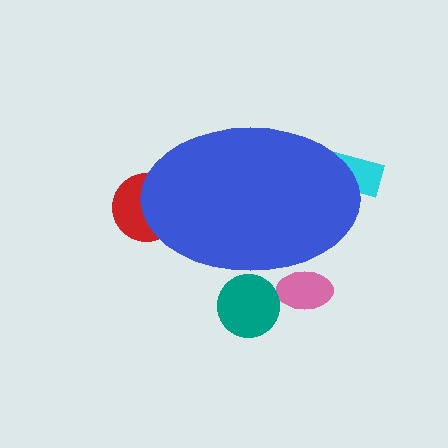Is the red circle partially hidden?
Yes, the red circle is partially hidden behind the blue ellipse.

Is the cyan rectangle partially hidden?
Yes, the cyan rectangle is partially hidden behind the blue ellipse.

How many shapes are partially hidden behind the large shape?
4 shapes are partially hidden.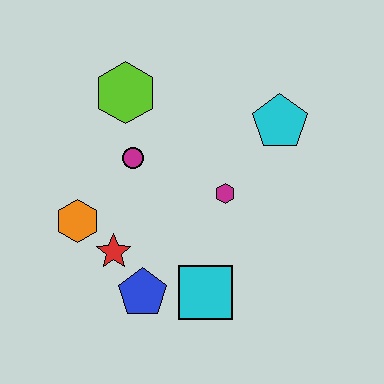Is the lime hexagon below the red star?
No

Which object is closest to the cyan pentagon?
The magenta hexagon is closest to the cyan pentagon.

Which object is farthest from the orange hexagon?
The cyan pentagon is farthest from the orange hexagon.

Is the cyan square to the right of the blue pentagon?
Yes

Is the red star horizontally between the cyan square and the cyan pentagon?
No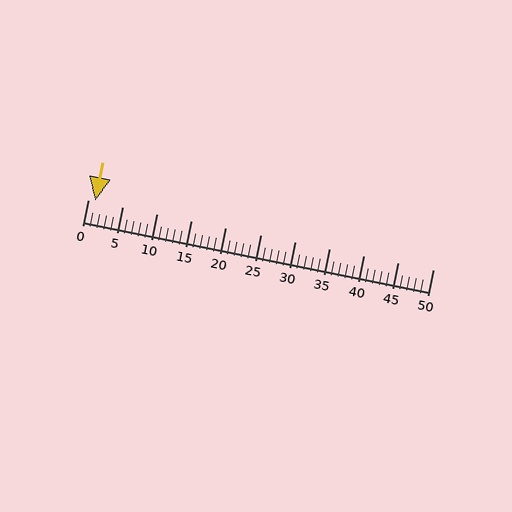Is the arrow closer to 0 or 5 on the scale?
The arrow is closer to 0.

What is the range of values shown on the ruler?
The ruler shows values from 0 to 50.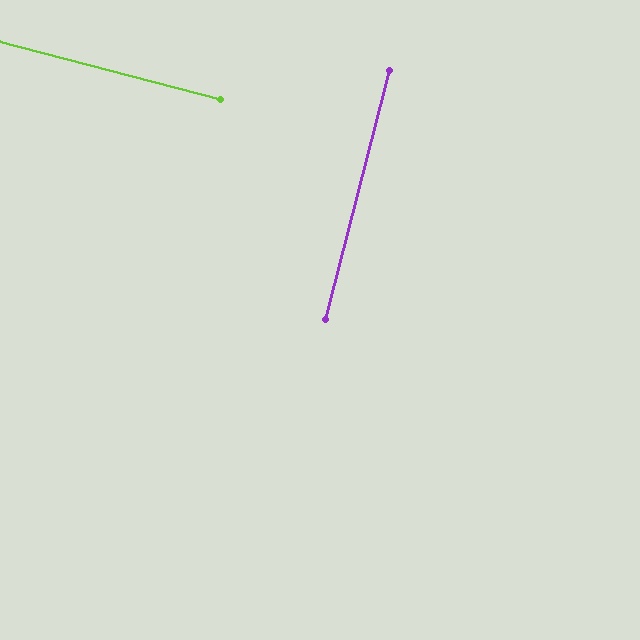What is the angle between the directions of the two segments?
Approximately 90 degrees.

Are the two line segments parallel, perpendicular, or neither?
Perpendicular — they meet at approximately 90°.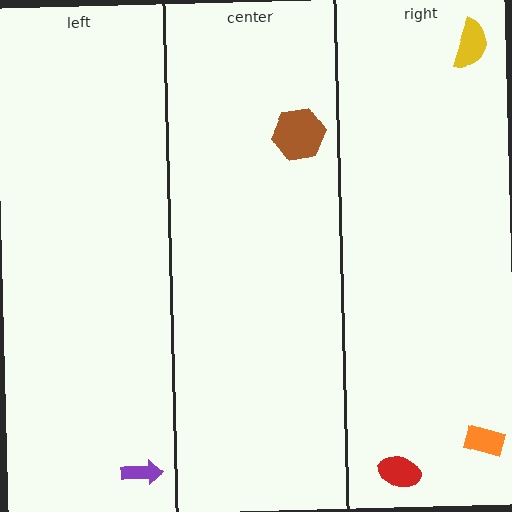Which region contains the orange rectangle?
The right region.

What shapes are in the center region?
The brown hexagon.